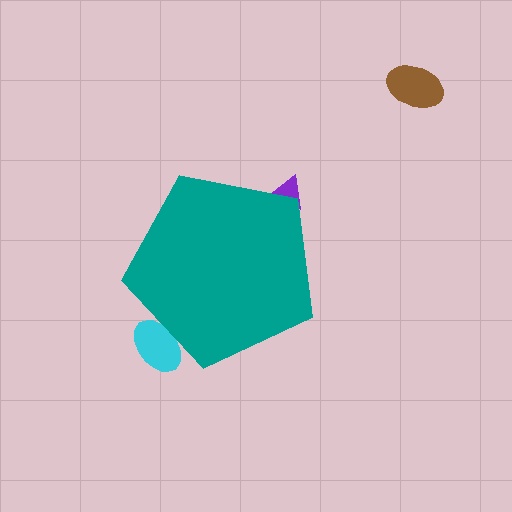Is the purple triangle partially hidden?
Yes, the purple triangle is partially hidden behind the teal pentagon.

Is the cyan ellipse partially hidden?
Yes, the cyan ellipse is partially hidden behind the teal pentagon.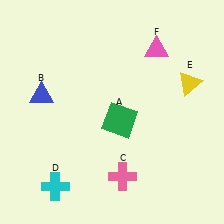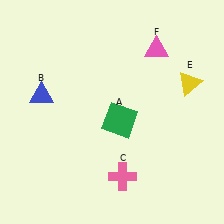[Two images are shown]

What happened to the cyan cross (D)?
The cyan cross (D) was removed in Image 2. It was in the bottom-left area of Image 1.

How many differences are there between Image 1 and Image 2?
There is 1 difference between the two images.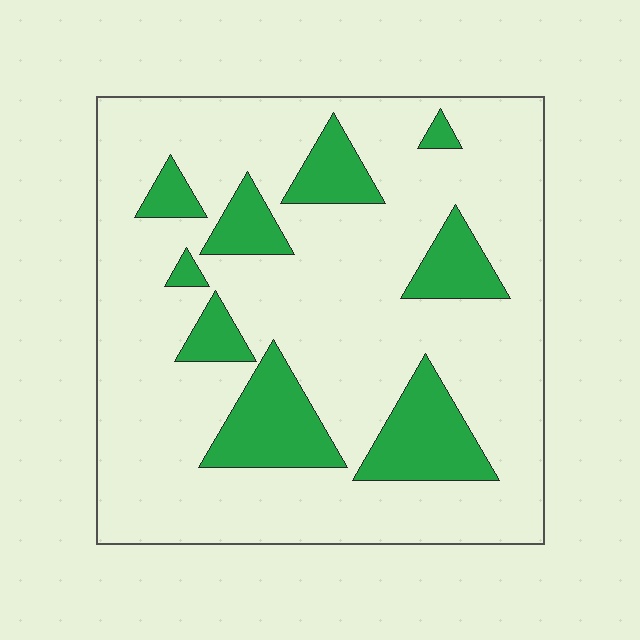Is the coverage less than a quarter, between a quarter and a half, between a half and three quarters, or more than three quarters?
Less than a quarter.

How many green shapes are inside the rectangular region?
9.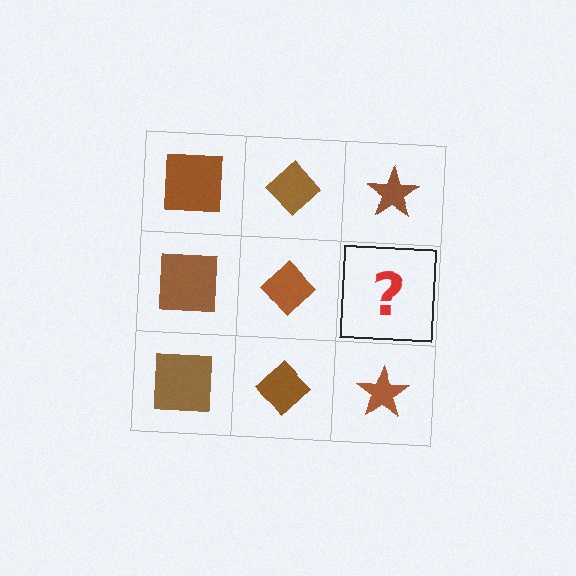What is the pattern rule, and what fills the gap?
The rule is that each column has a consistent shape. The gap should be filled with a brown star.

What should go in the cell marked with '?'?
The missing cell should contain a brown star.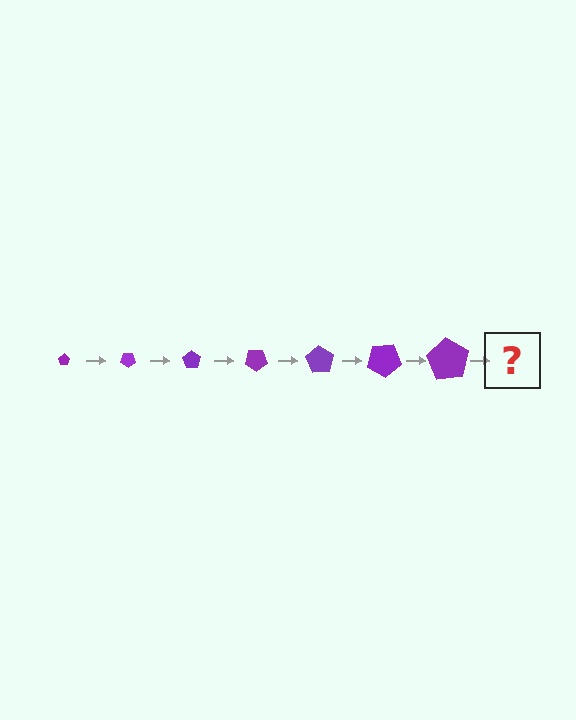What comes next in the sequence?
The next element should be a pentagon, larger than the previous one and rotated 245 degrees from the start.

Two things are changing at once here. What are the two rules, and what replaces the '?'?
The two rules are that the pentagon grows larger each step and it rotates 35 degrees each step. The '?' should be a pentagon, larger than the previous one and rotated 245 degrees from the start.